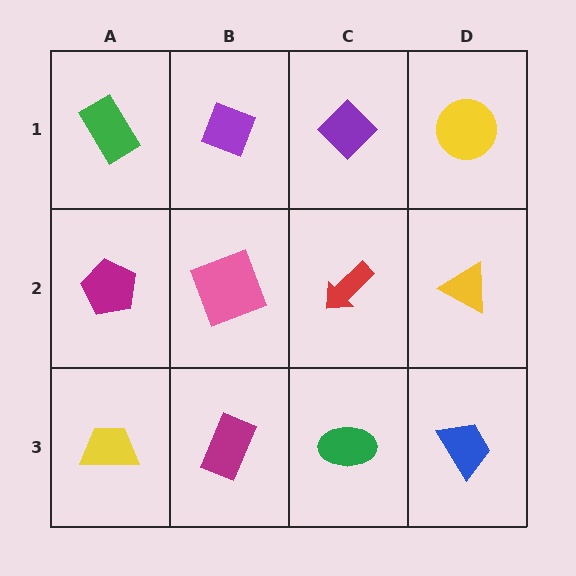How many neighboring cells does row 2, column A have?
3.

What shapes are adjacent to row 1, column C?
A red arrow (row 2, column C), a purple diamond (row 1, column B), a yellow circle (row 1, column D).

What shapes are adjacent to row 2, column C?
A purple diamond (row 1, column C), a green ellipse (row 3, column C), a pink square (row 2, column B), a yellow triangle (row 2, column D).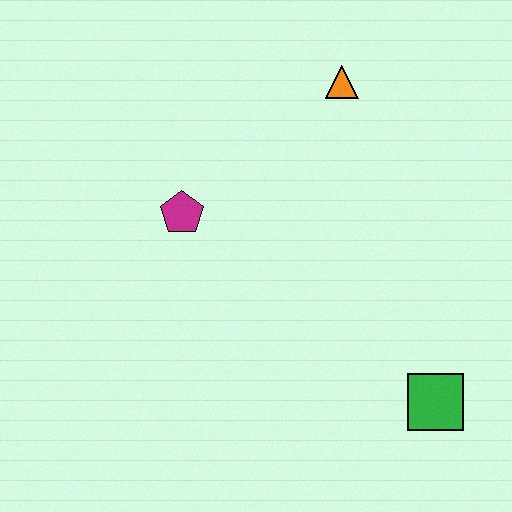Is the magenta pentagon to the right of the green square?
No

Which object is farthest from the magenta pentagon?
The green square is farthest from the magenta pentagon.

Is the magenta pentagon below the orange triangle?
Yes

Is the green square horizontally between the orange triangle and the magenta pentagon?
No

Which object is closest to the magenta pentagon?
The orange triangle is closest to the magenta pentagon.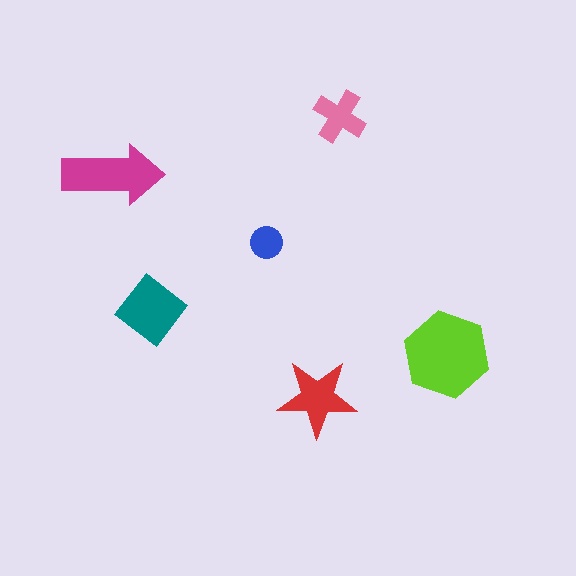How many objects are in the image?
There are 6 objects in the image.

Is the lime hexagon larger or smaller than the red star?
Larger.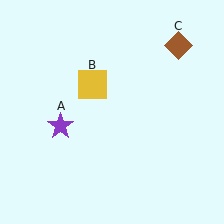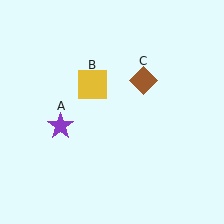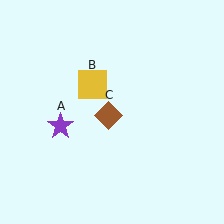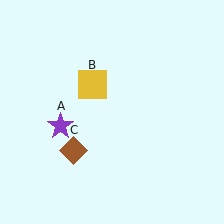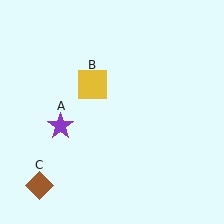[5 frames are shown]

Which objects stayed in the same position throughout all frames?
Purple star (object A) and yellow square (object B) remained stationary.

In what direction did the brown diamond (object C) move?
The brown diamond (object C) moved down and to the left.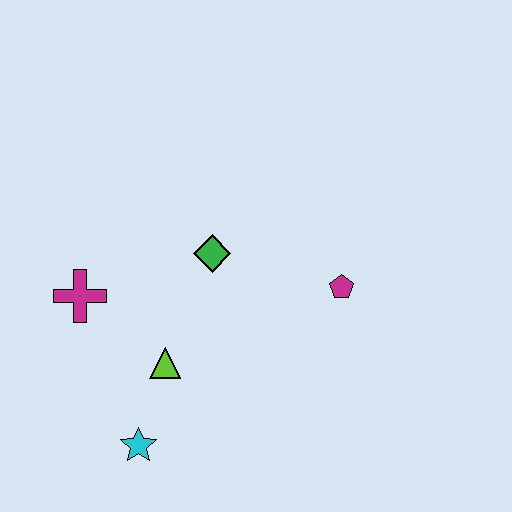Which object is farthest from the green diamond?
The cyan star is farthest from the green diamond.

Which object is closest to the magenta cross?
The lime triangle is closest to the magenta cross.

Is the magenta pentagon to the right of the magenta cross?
Yes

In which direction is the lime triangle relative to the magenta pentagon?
The lime triangle is to the left of the magenta pentagon.